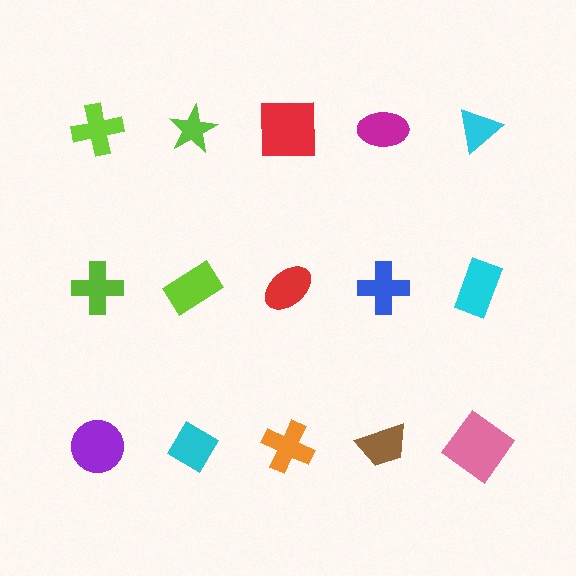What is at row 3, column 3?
An orange cross.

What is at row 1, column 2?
A lime star.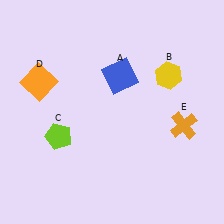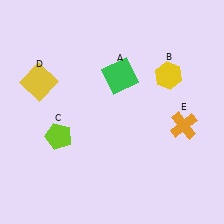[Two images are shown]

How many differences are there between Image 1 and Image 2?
There are 2 differences between the two images.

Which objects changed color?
A changed from blue to green. D changed from orange to yellow.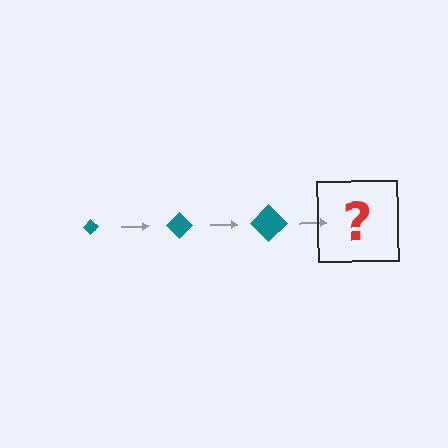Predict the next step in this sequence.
The next step is a teal diamond, larger than the previous one.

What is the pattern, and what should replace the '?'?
The pattern is that the diamond gets progressively larger each step. The '?' should be a teal diamond, larger than the previous one.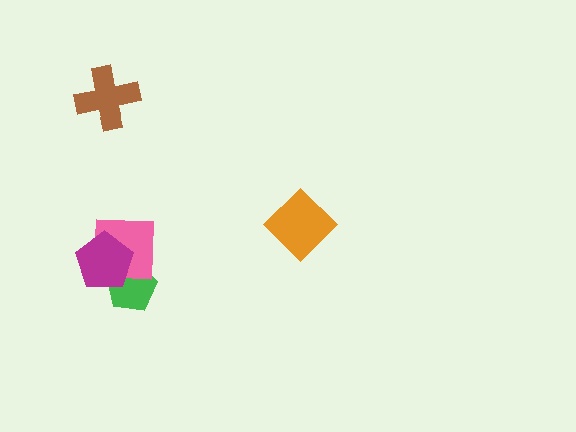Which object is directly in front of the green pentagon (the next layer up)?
The pink square is directly in front of the green pentagon.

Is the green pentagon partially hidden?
Yes, it is partially covered by another shape.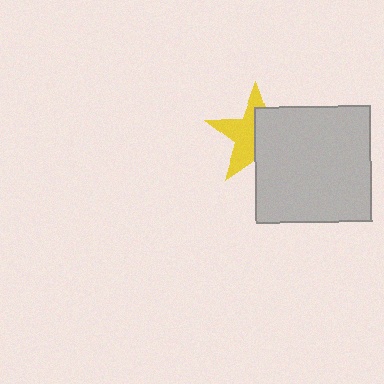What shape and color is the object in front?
The object in front is a light gray square.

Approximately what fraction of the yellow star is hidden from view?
Roughly 50% of the yellow star is hidden behind the light gray square.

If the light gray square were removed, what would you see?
You would see the complete yellow star.